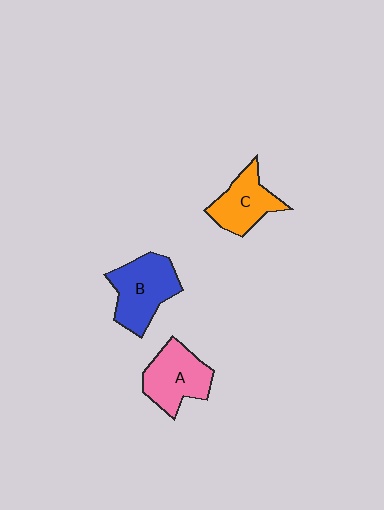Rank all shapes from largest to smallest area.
From largest to smallest: B (blue), A (pink), C (orange).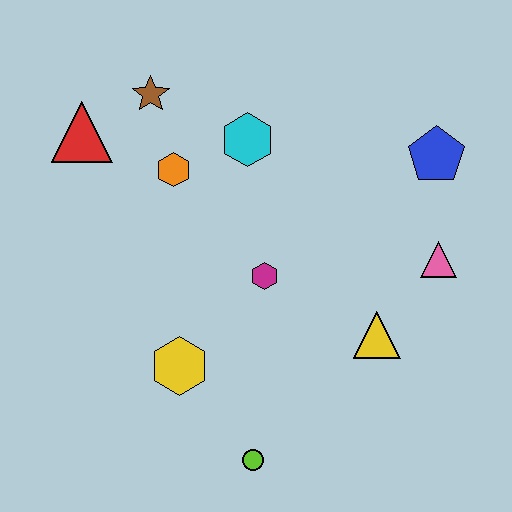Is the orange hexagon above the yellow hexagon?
Yes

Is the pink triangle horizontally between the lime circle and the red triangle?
No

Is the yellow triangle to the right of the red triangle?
Yes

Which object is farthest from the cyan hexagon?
The lime circle is farthest from the cyan hexagon.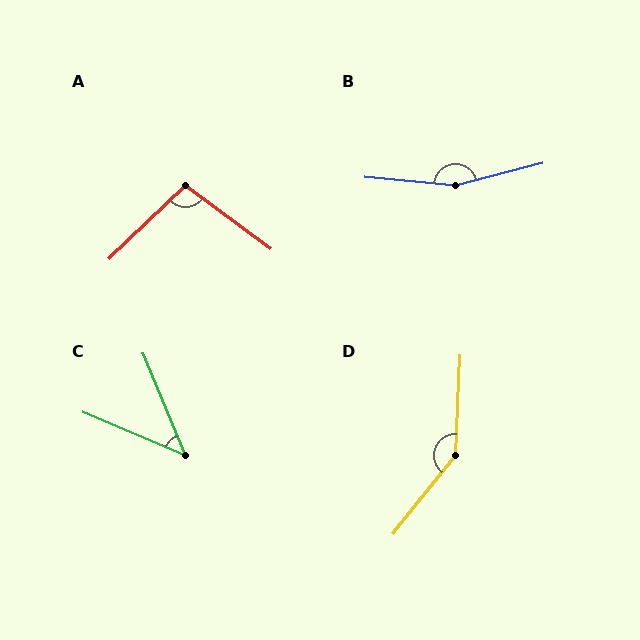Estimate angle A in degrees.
Approximately 100 degrees.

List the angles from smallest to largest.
C (44°), A (100°), D (144°), B (160°).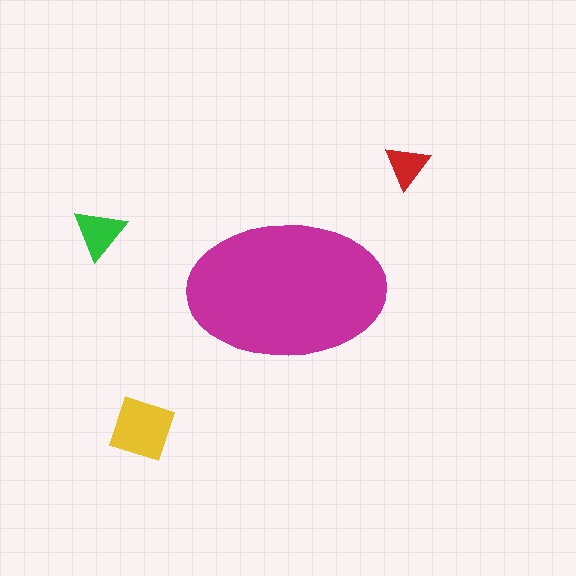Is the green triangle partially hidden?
No, the green triangle is fully visible.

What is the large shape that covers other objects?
A magenta ellipse.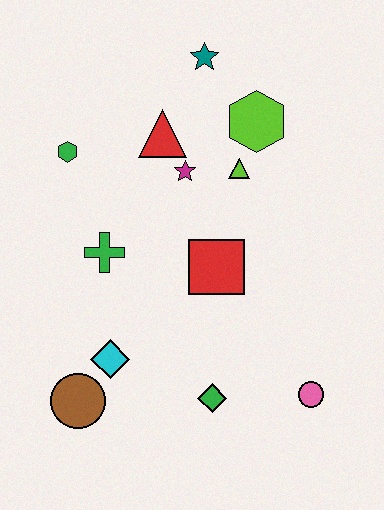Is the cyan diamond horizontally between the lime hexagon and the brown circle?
Yes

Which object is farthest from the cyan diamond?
The teal star is farthest from the cyan diamond.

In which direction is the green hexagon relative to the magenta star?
The green hexagon is to the left of the magenta star.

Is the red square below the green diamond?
No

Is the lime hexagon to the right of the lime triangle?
Yes